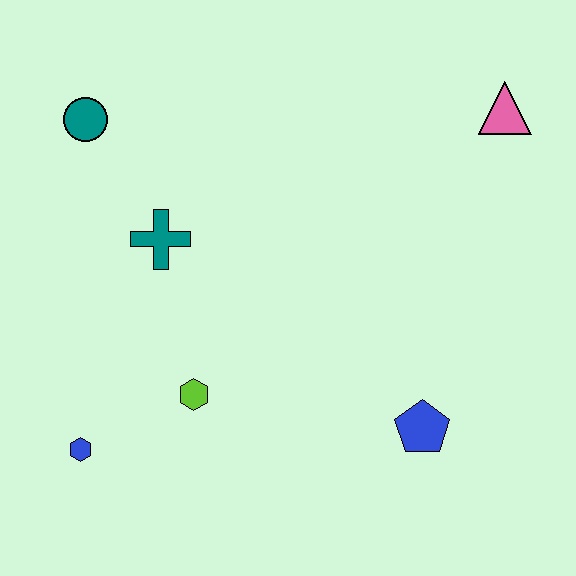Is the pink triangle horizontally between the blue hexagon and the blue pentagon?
No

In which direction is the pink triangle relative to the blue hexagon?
The pink triangle is to the right of the blue hexagon.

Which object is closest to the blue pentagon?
The lime hexagon is closest to the blue pentagon.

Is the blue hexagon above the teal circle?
No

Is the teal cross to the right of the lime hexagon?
No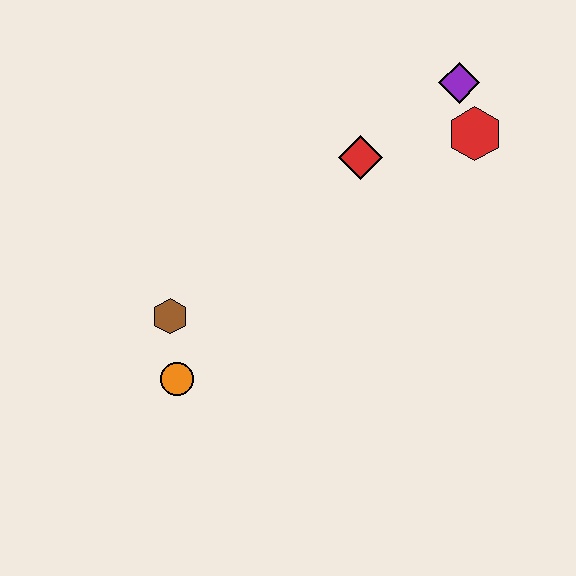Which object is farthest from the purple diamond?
The orange circle is farthest from the purple diamond.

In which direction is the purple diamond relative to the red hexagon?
The purple diamond is above the red hexagon.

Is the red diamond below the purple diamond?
Yes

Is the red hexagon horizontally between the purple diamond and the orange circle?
No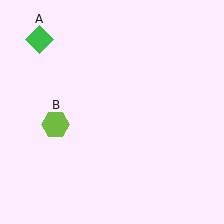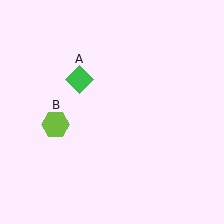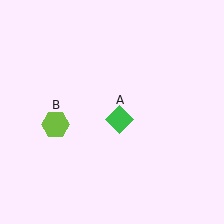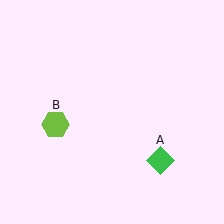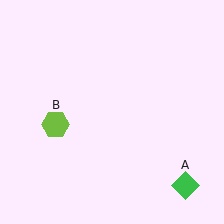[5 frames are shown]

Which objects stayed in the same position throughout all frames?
Lime hexagon (object B) remained stationary.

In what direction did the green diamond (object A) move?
The green diamond (object A) moved down and to the right.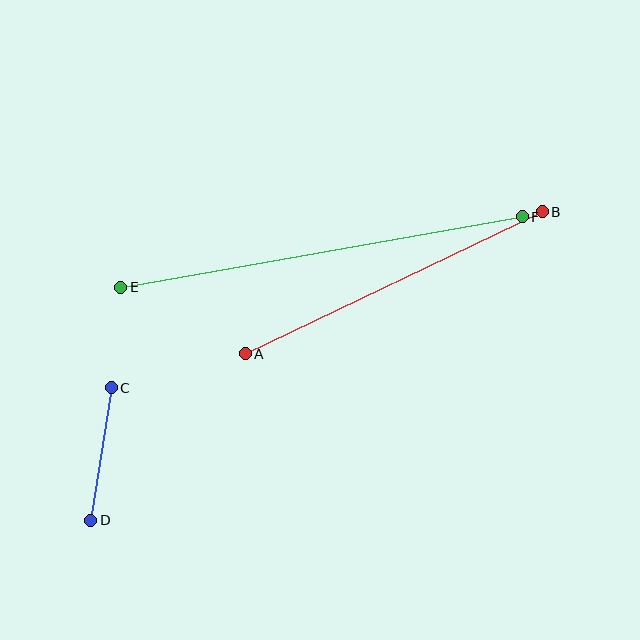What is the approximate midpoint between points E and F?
The midpoint is at approximately (321, 252) pixels.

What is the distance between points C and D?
The distance is approximately 134 pixels.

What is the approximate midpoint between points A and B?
The midpoint is at approximately (394, 283) pixels.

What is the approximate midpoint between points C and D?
The midpoint is at approximately (101, 454) pixels.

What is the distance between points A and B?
The distance is approximately 329 pixels.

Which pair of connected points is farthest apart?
Points E and F are farthest apart.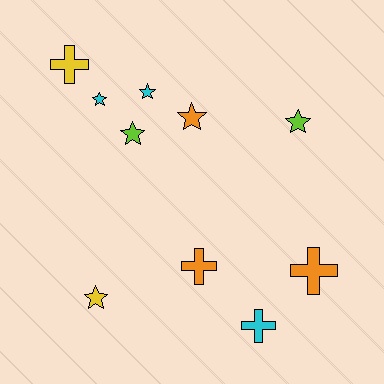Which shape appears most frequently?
Star, with 6 objects.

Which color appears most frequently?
Cyan, with 3 objects.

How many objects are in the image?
There are 10 objects.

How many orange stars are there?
There is 1 orange star.